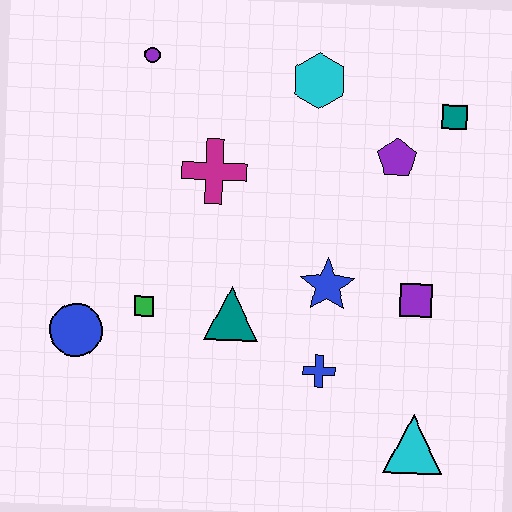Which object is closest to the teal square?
The purple pentagon is closest to the teal square.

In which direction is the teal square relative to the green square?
The teal square is to the right of the green square.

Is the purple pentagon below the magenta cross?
No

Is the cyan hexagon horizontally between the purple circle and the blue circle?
No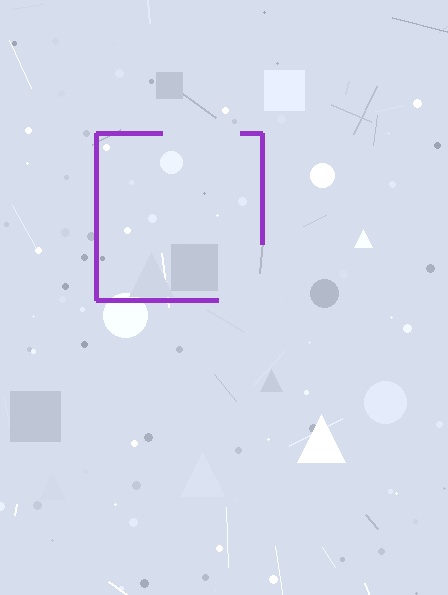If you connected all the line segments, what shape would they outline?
They would outline a square.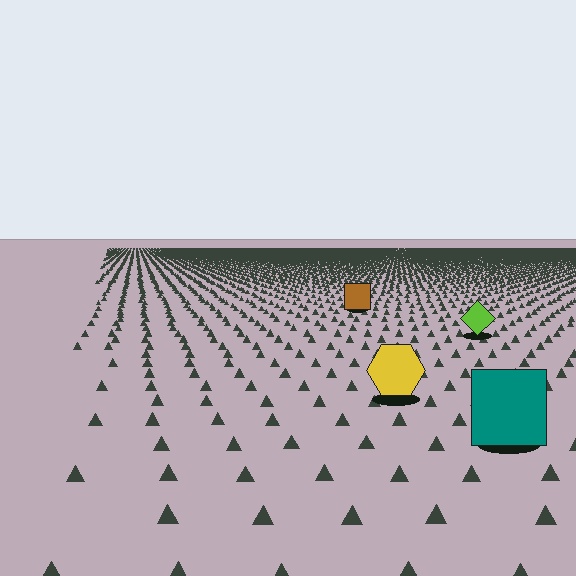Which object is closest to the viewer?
The teal square is closest. The texture marks near it are larger and more spread out.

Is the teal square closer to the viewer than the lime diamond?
Yes. The teal square is closer — you can tell from the texture gradient: the ground texture is coarser near it.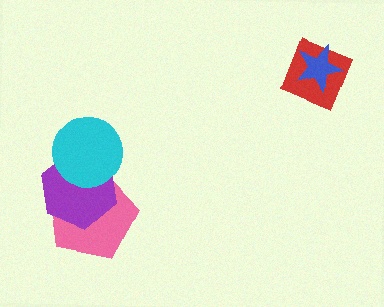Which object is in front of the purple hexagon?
The cyan circle is in front of the purple hexagon.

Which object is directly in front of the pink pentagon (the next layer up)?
The purple hexagon is directly in front of the pink pentagon.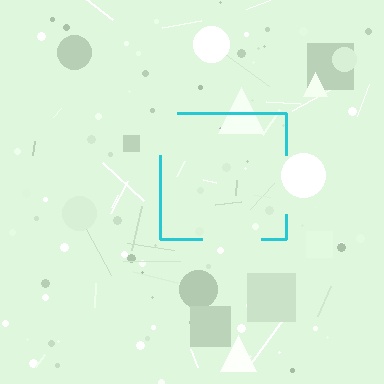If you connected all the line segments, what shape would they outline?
They would outline a square.